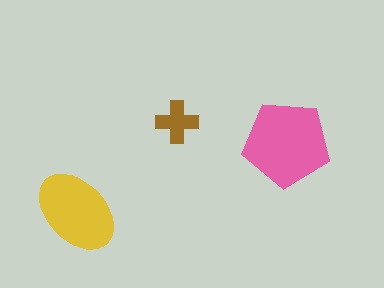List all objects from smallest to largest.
The brown cross, the yellow ellipse, the pink pentagon.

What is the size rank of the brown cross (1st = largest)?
3rd.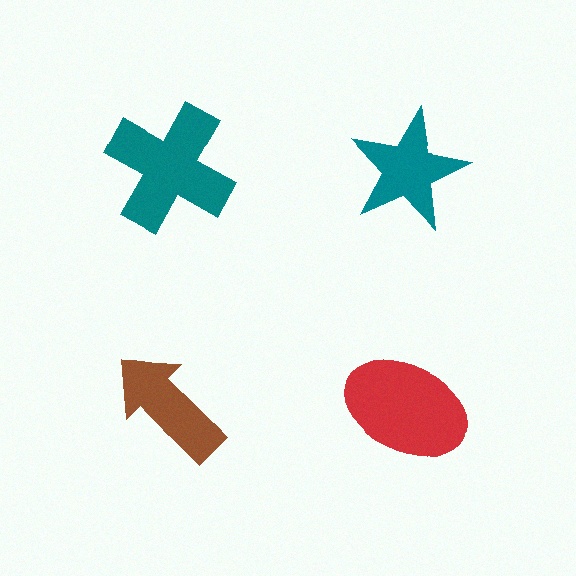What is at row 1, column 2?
A teal star.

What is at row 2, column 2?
A red ellipse.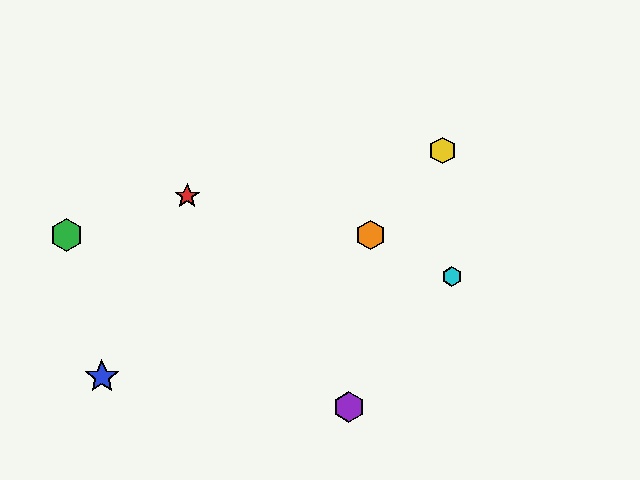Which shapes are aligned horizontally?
The green hexagon, the orange hexagon are aligned horizontally.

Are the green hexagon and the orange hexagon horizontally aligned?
Yes, both are at y≈235.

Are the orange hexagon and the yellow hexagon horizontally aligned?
No, the orange hexagon is at y≈235 and the yellow hexagon is at y≈150.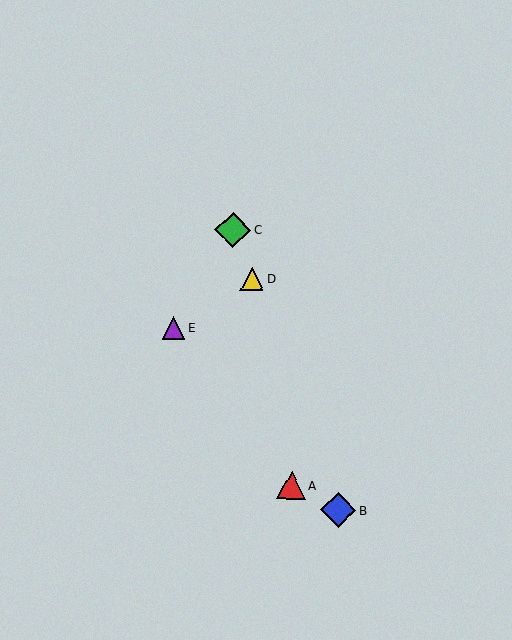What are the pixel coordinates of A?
Object A is at (291, 485).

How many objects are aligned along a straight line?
3 objects (B, C, D) are aligned along a straight line.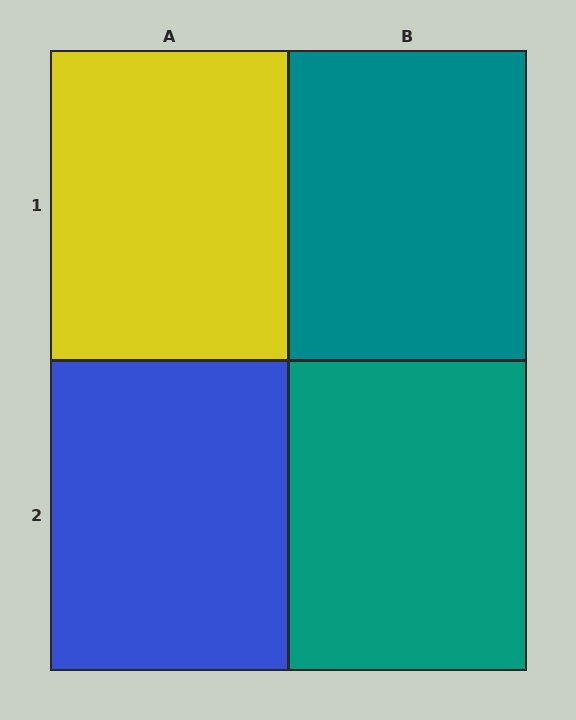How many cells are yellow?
1 cell is yellow.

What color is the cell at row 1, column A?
Yellow.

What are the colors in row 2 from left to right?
Blue, teal.